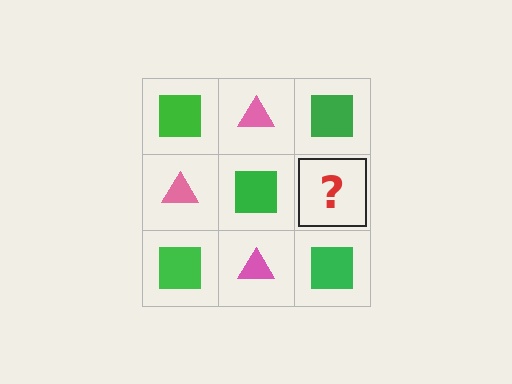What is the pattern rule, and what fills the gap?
The rule is that it alternates green square and pink triangle in a checkerboard pattern. The gap should be filled with a pink triangle.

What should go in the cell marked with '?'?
The missing cell should contain a pink triangle.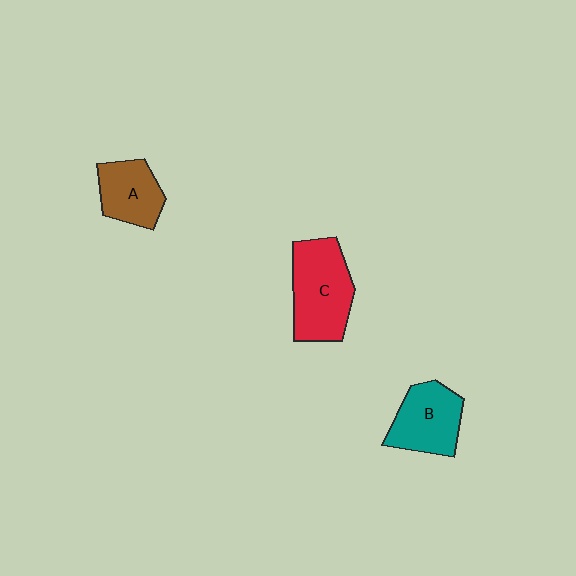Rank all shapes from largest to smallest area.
From largest to smallest: C (red), B (teal), A (brown).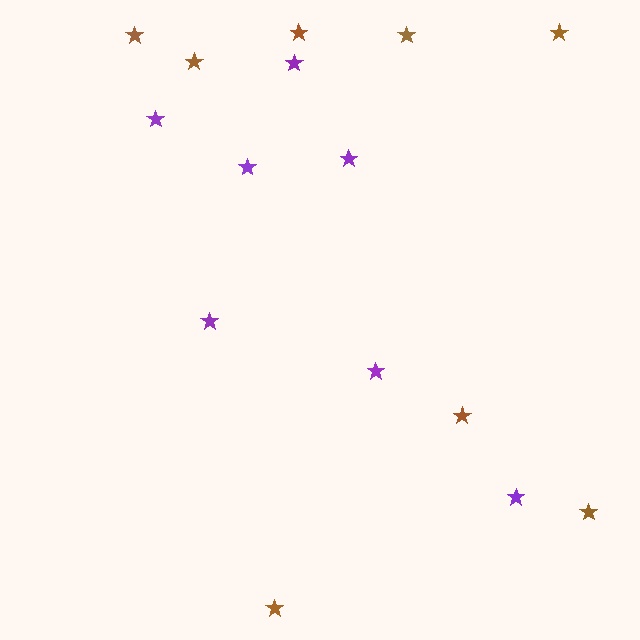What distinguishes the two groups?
There are 2 groups: one group of purple stars (7) and one group of brown stars (8).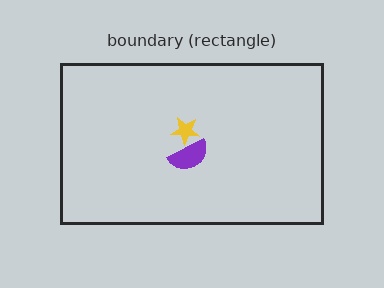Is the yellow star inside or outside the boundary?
Inside.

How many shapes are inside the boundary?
2 inside, 0 outside.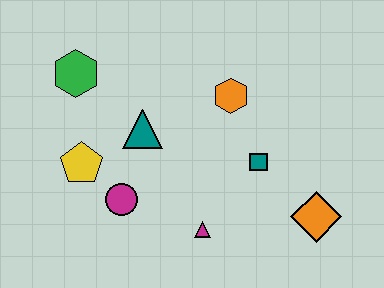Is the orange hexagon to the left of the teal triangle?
No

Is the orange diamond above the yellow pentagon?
No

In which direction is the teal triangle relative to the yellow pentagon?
The teal triangle is to the right of the yellow pentagon.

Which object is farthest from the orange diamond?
The green hexagon is farthest from the orange diamond.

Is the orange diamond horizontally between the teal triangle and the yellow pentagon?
No